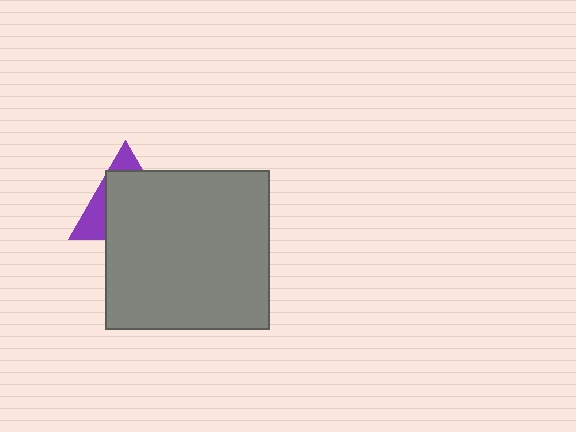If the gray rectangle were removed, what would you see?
You would see the complete purple triangle.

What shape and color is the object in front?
The object in front is a gray rectangle.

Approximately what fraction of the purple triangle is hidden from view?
Roughly 70% of the purple triangle is hidden behind the gray rectangle.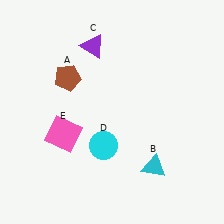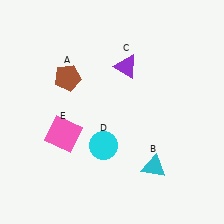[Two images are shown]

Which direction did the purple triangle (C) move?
The purple triangle (C) moved right.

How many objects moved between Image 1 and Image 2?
1 object moved between the two images.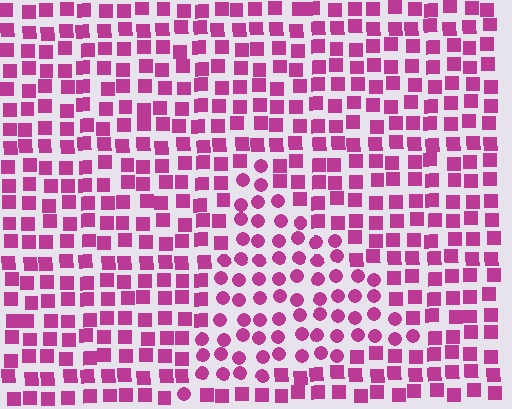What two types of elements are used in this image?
The image uses circles inside the triangle region and squares outside it.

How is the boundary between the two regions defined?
The boundary is defined by a change in element shape: circles inside vs. squares outside. All elements share the same color and spacing.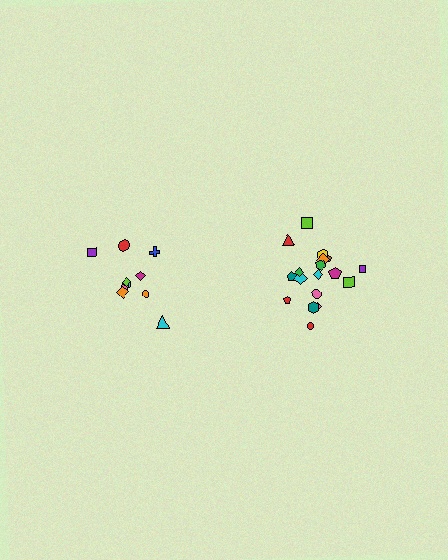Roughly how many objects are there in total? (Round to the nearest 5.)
Roughly 30 objects in total.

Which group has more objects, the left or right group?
The right group.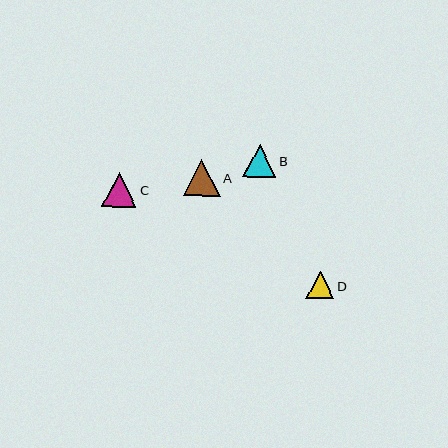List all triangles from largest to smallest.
From largest to smallest: A, C, B, D.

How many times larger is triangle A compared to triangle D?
Triangle A is approximately 1.3 times the size of triangle D.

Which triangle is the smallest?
Triangle D is the smallest with a size of approximately 28 pixels.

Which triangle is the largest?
Triangle A is the largest with a size of approximately 36 pixels.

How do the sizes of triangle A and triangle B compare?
Triangle A and triangle B are approximately the same size.